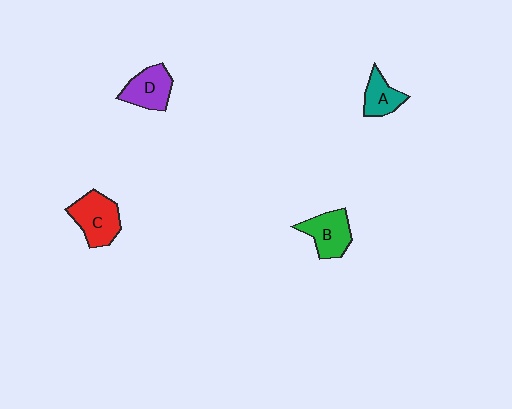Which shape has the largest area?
Shape C (red).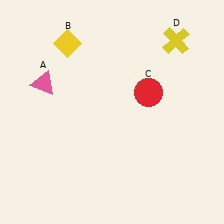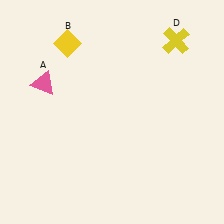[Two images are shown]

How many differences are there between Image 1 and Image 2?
There is 1 difference between the two images.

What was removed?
The red circle (C) was removed in Image 2.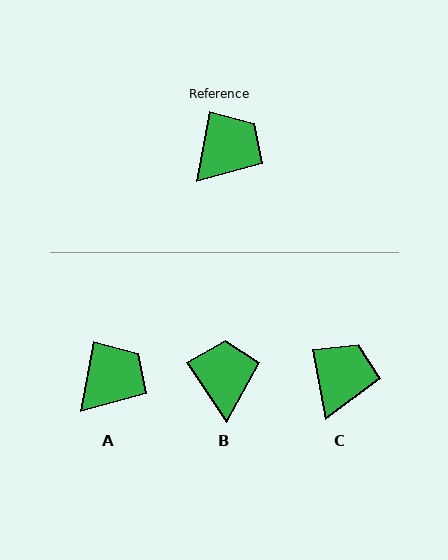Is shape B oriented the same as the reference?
No, it is off by about 45 degrees.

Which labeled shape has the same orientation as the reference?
A.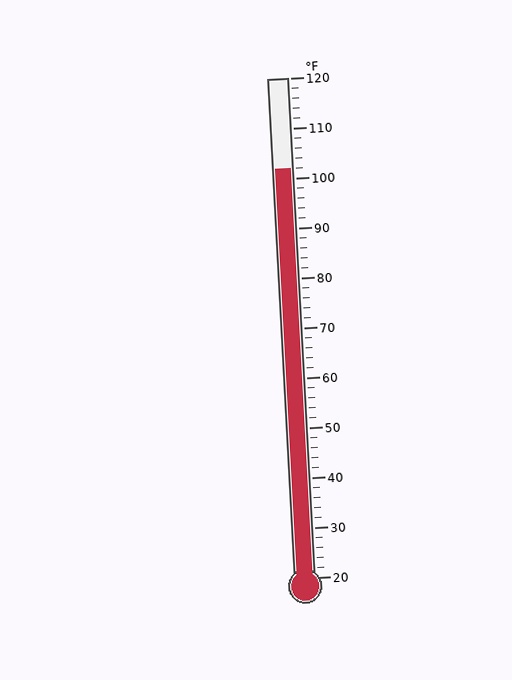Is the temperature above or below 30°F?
The temperature is above 30°F.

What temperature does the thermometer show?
The thermometer shows approximately 102°F.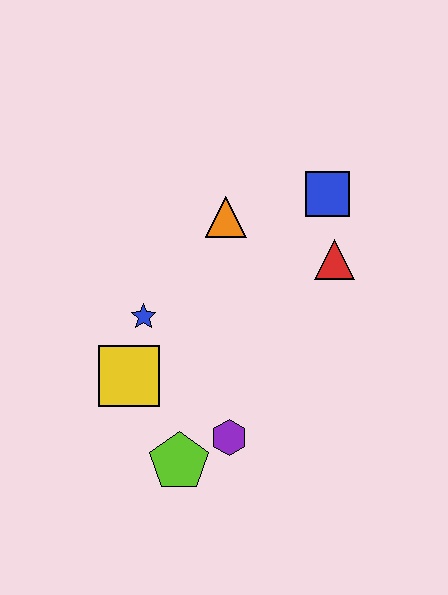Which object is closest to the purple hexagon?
The lime pentagon is closest to the purple hexagon.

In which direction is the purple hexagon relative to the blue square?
The purple hexagon is below the blue square.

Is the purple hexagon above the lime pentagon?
Yes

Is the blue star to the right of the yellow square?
Yes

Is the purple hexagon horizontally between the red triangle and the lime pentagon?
Yes